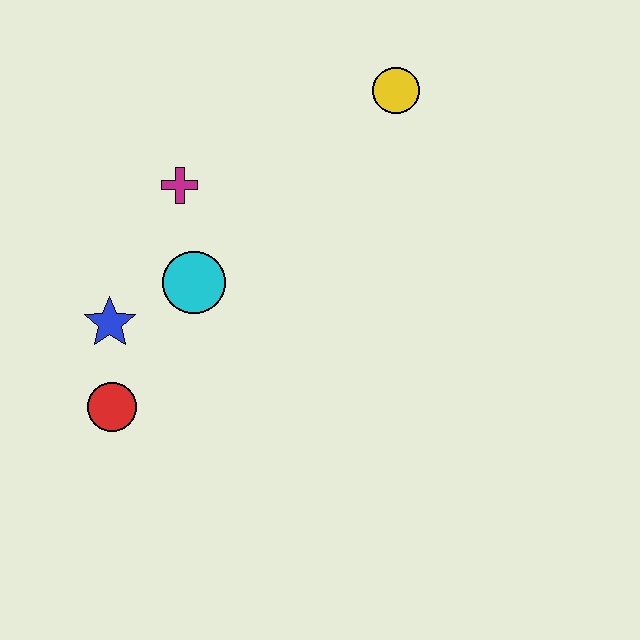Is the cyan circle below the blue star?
No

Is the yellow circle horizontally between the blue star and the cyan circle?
No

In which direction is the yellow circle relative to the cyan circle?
The yellow circle is to the right of the cyan circle.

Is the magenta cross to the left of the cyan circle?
Yes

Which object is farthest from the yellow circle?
The red circle is farthest from the yellow circle.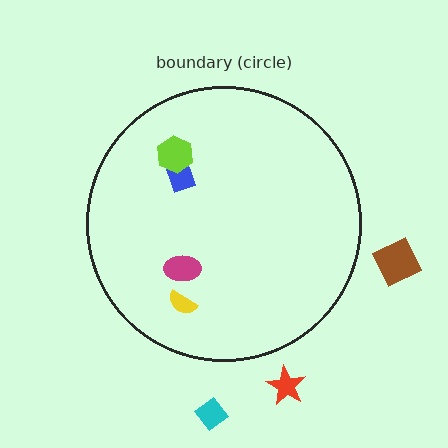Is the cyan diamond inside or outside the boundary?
Outside.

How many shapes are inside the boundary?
4 inside, 3 outside.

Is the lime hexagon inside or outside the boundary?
Inside.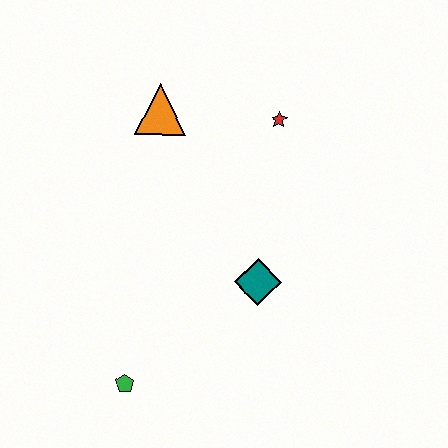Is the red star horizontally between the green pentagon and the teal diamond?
No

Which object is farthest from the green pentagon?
The red star is farthest from the green pentagon.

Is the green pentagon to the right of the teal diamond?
No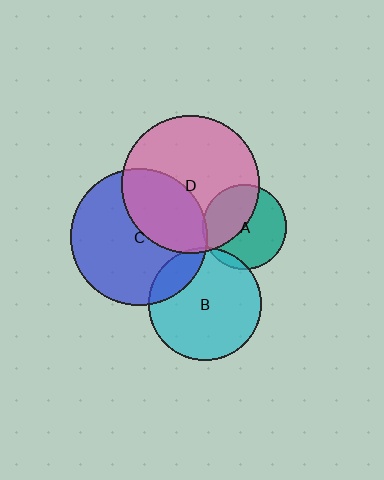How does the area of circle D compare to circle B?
Approximately 1.5 times.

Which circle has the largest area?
Circle D (pink).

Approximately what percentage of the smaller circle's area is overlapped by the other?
Approximately 35%.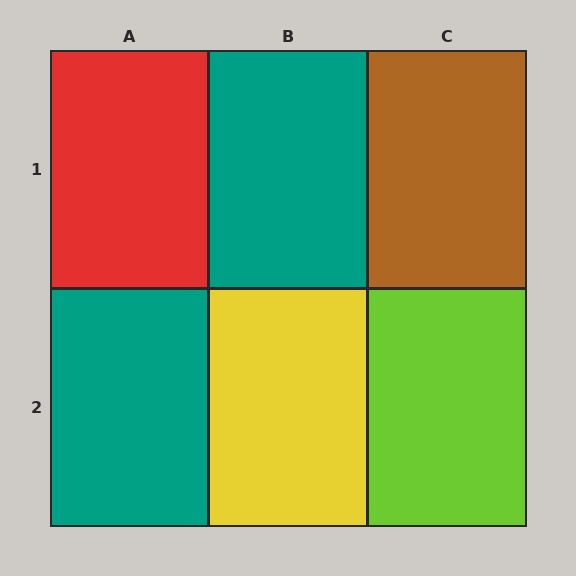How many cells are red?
1 cell is red.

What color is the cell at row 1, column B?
Teal.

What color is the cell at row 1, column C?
Brown.